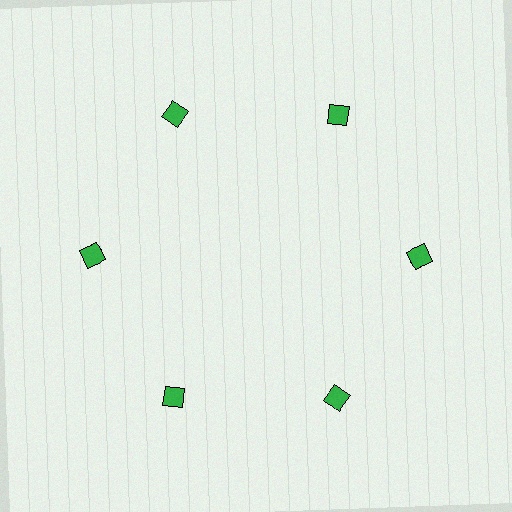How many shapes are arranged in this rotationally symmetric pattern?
There are 6 shapes, arranged in 6 groups of 1.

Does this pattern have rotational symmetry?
Yes, this pattern has 6-fold rotational symmetry. It looks the same after rotating 60 degrees around the center.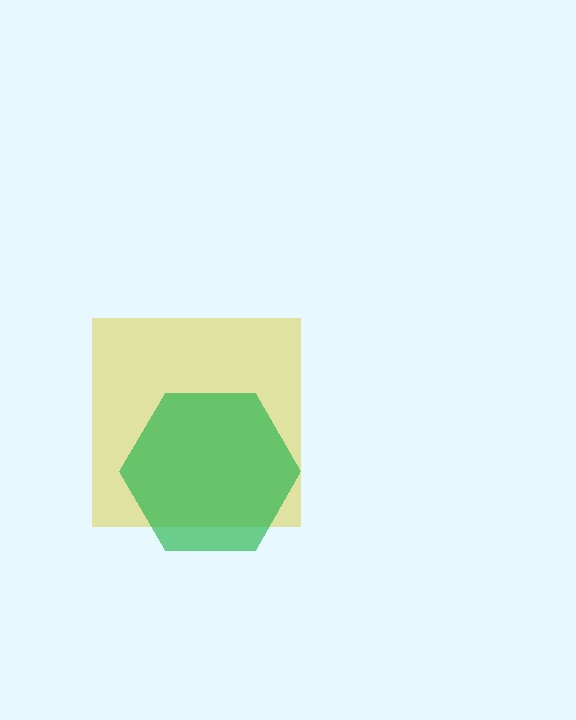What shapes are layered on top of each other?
The layered shapes are: a yellow square, a green hexagon.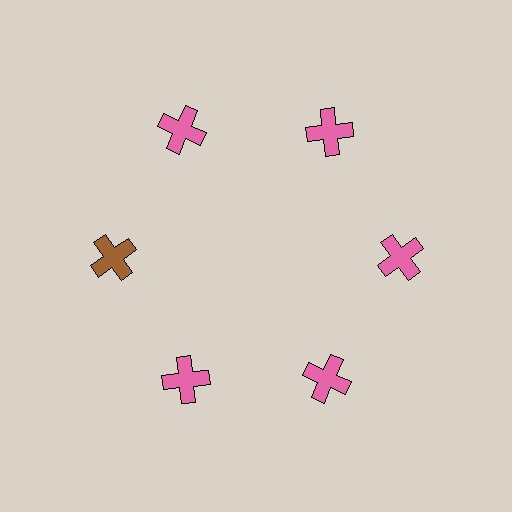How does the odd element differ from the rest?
It has a different color: brown instead of pink.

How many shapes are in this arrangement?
There are 6 shapes arranged in a ring pattern.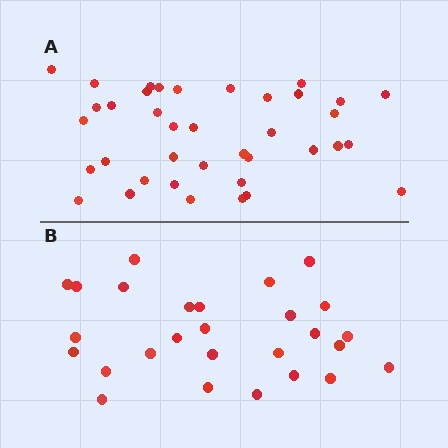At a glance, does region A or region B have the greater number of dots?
Region A (the top region) has more dots.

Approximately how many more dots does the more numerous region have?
Region A has roughly 12 or so more dots than region B.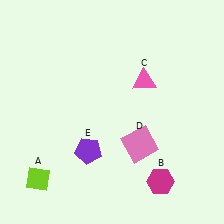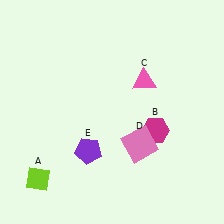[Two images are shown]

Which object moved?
The magenta hexagon (B) moved up.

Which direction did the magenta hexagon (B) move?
The magenta hexagon (B) moved up.